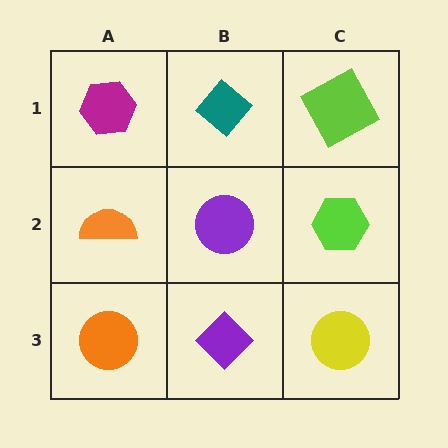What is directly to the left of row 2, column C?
A purple circle.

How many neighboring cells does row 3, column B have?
3.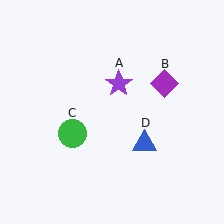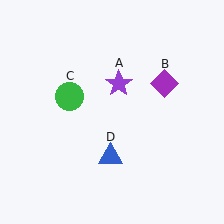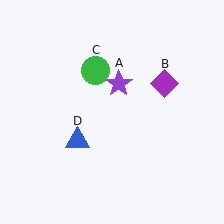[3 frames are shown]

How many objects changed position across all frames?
2 objects changed position: green circle (object C), blue triangle (object D).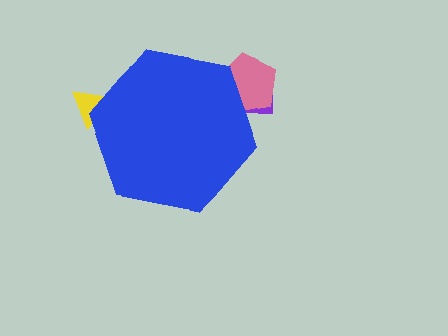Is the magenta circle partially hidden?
Yes, the magenta circle is partially hidden behind the blue hexagon.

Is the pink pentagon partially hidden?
Yes, the pink pentagon is partially hidden behind the blue hexagon.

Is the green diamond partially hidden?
Yes, the green diamond is partially hidden behind the blue hexagon.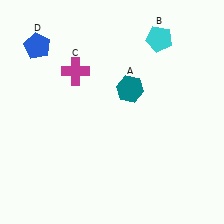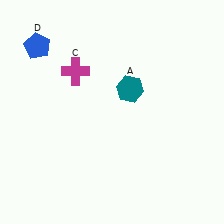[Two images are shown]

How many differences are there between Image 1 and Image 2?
There is 1 difference between the two images.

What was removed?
The cyan pentagon (B) was removed in Image 2.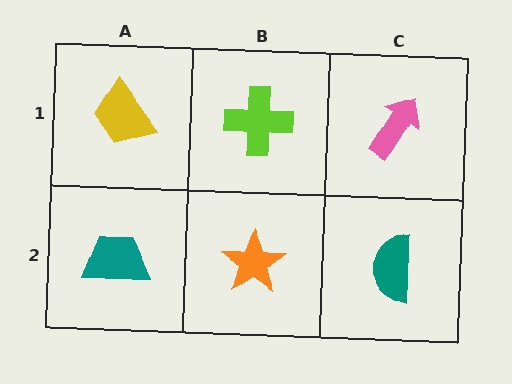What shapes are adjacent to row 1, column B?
An orange star (row 2, column B), a yellow trapezoid (row 1, column A), a pink arrow (row 1, column C).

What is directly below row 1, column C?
A teal semicircle.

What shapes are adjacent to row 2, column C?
A pink arrow (row 1, column C), an orange star (row 2, column B).